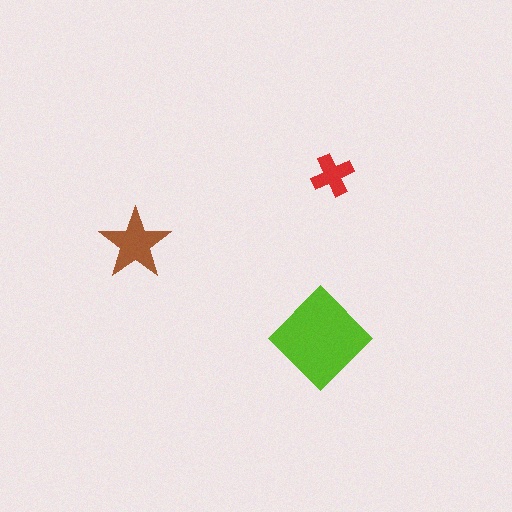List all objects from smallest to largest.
The red cross, the brown star, the lime diamond.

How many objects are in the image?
There are 3 objects in the image.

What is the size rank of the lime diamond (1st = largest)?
1st.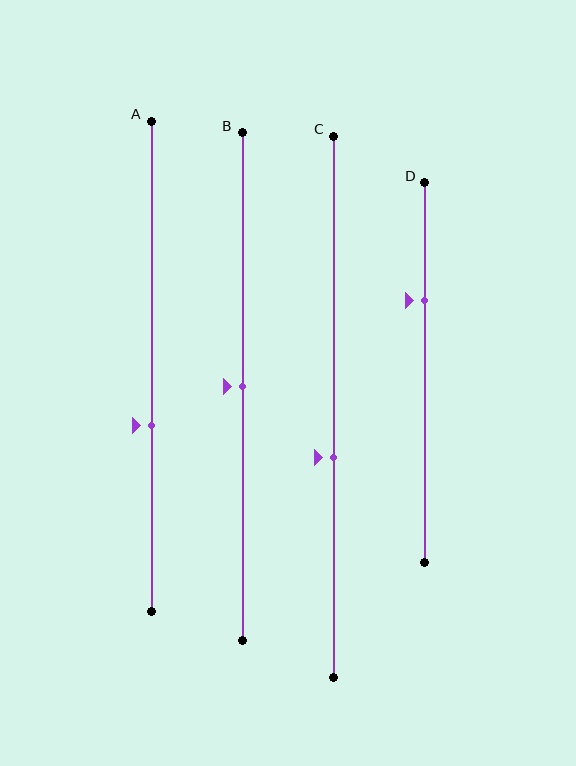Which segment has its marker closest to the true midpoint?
Segment B has its marker closest to the true midpoint.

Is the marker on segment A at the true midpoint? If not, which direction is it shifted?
No, the marker on segment A is shifted downward by about 12% of the segment length.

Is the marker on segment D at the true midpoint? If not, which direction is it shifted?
No, the marker on segment D is shifted upward by about 19% of the segment length.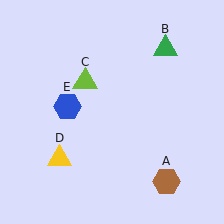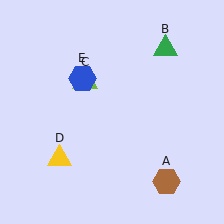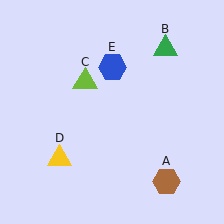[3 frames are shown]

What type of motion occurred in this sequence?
The blue hexagon (object E) rotated clockwise around the center of the scene.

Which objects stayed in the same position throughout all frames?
Brown hexagon (object A) and green triangle (object B) and lime triangle (object C) and yellow triangle (object D) remained stationary.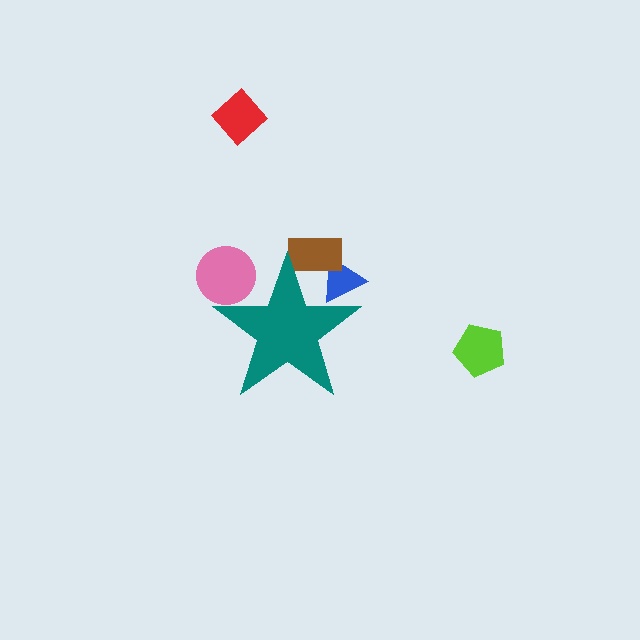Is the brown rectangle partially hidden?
Yes, the brown rectangle is partially hidden behind the teal star.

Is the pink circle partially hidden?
Yes, the pink circle is partially hidden behind the teal star.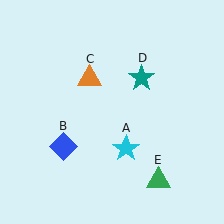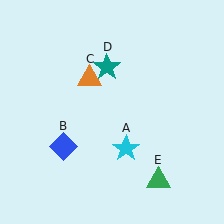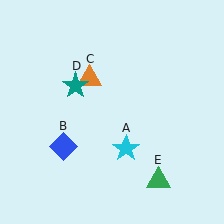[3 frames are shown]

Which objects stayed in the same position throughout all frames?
Cyan star (object A) and blue diamond (object B) and orange triangle (object C) and green triangle (object E) remained stationary.